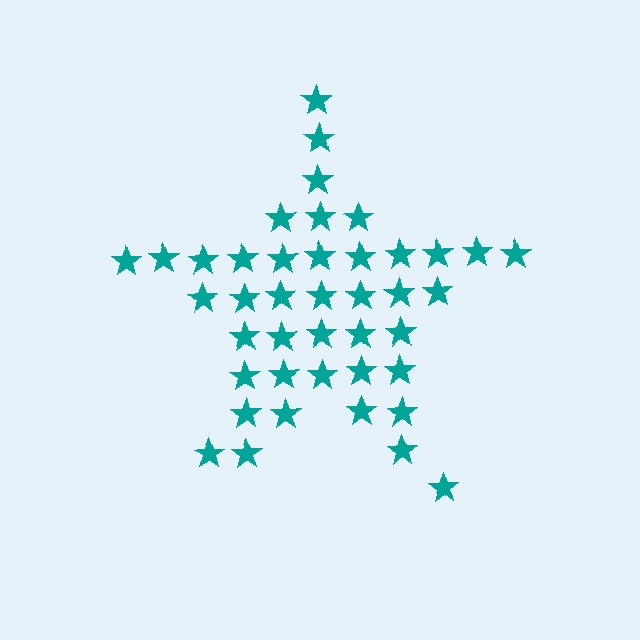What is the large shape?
The large shape is a star.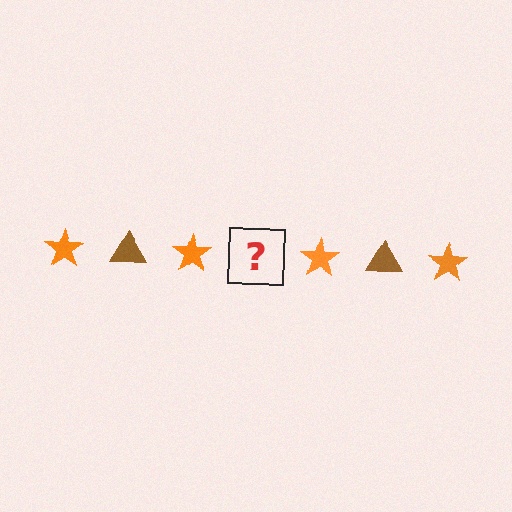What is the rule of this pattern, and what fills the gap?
The rule is that the pattern alternates between orange star and brown triangle. The gap should be filled with a brown triangle.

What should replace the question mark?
The question mark should be replaced with a brown triangle.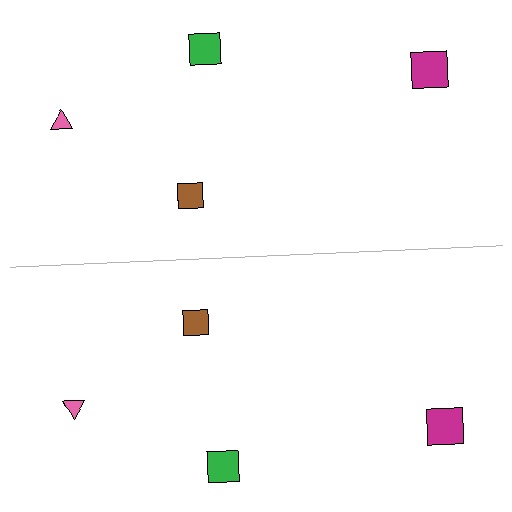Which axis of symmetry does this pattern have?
The pattern has a horizontal axis of symmetry running through the center of the image.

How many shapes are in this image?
There are 8 shapes in this image.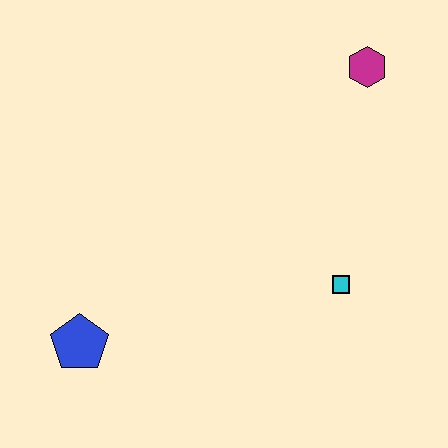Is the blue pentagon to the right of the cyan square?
No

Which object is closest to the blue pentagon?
The cyan square is closest to the blue pentagon.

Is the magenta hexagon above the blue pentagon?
Yes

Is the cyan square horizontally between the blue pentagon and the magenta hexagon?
Yes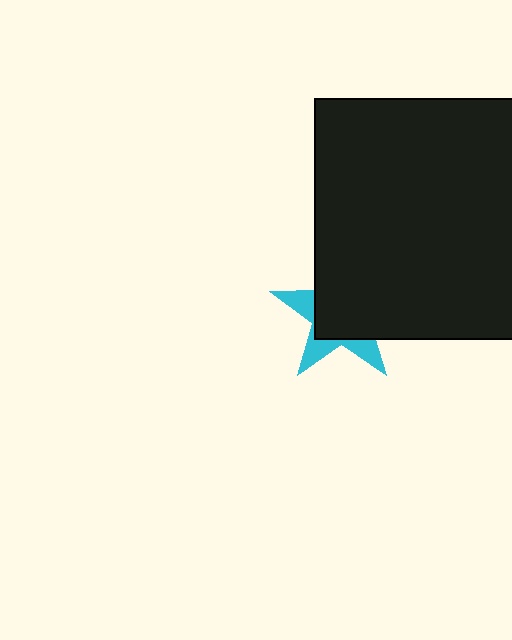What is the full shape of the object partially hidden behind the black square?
The partially hidden object is a cyan star.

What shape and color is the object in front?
The object in front is a black square.